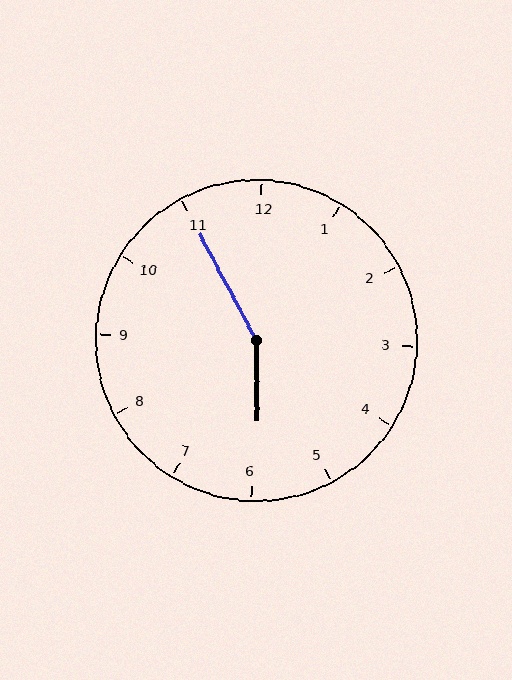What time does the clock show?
5:55.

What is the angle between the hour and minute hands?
Approximately 152 degrees.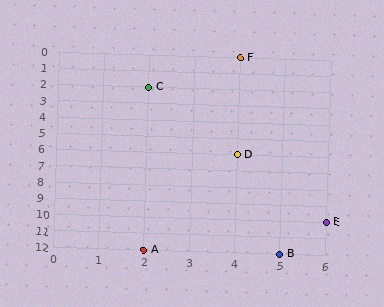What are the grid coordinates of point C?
Point C is at grid coordinates (2, 2).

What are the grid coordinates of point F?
Point F is at grid coordinates (4, 0).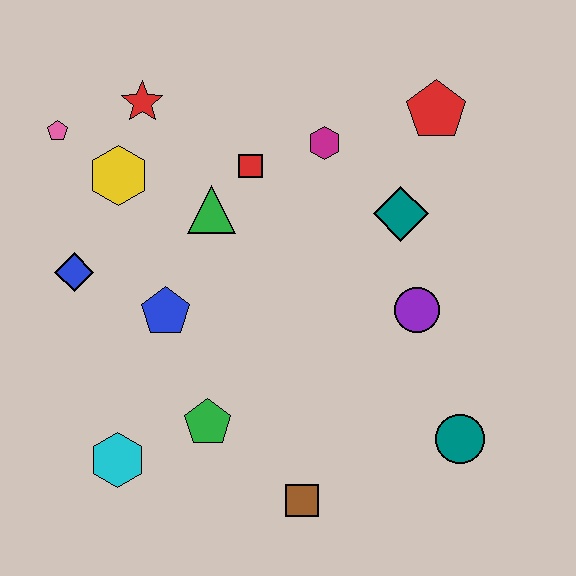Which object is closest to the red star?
The yellow hexagon is closest to the red star.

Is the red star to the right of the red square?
No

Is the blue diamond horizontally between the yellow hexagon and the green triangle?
No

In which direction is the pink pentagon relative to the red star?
The pink pentagon is to the left of the red star.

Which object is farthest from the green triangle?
The teal circle is farthest from the green triangle.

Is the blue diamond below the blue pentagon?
No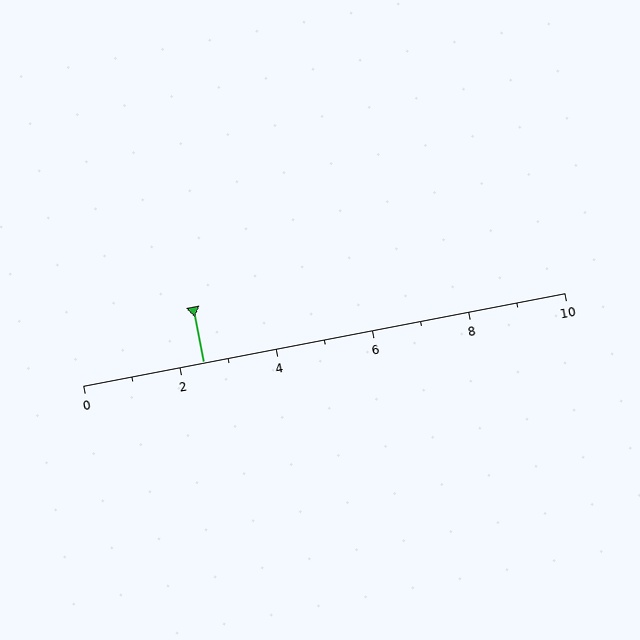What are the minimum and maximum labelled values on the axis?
The axis runs from 0 to 10.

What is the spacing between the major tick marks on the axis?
The major ticks are spaced 2 apart.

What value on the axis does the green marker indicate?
The marker indicates approximately 2.5.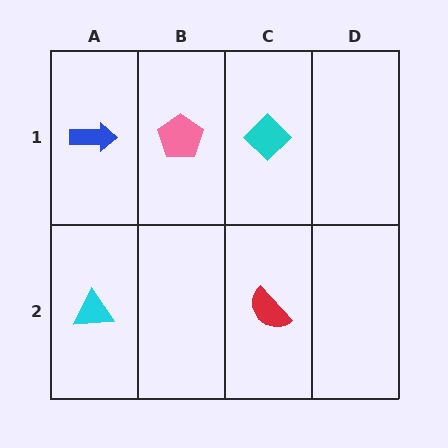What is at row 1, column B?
A pink pentagon.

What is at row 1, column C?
A cyan diamond.